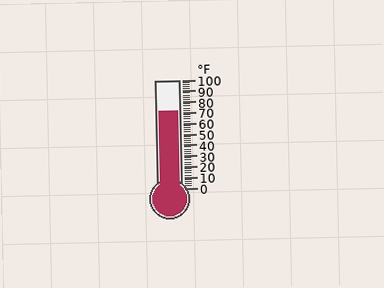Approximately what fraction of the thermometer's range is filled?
The thermometer is filled to approximately 70% of its range.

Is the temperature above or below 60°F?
The temperature is above 60°F.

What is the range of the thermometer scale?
The thermometer scale ranges from 0°F to 100°F.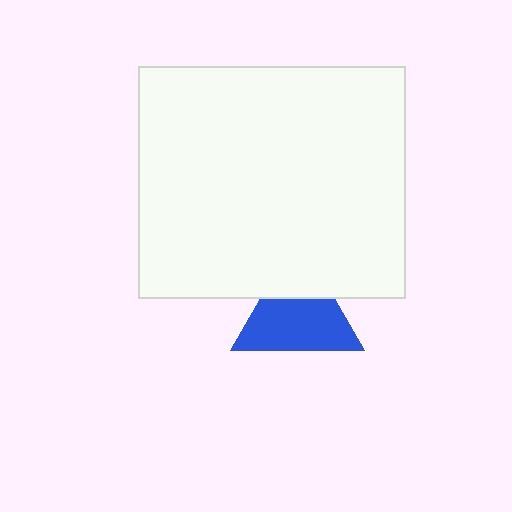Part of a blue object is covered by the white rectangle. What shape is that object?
It is a triangle.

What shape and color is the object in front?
The object in front is a white rectangle.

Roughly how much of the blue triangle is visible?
Most of it is visible (roughly 69%).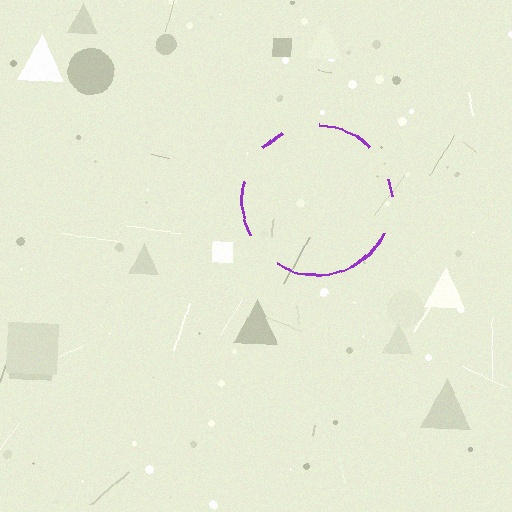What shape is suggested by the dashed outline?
The dashed outline suggests a circle.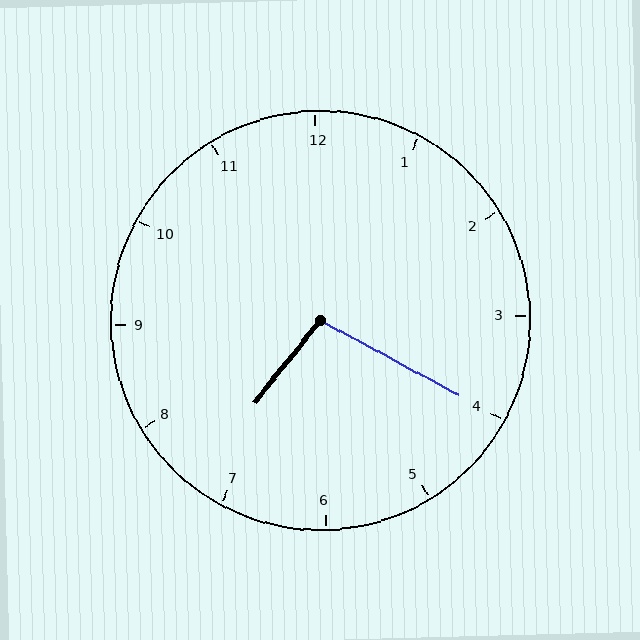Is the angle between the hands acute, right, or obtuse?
It is obtuse.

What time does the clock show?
7:20.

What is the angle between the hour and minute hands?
Approximately 100 degrees.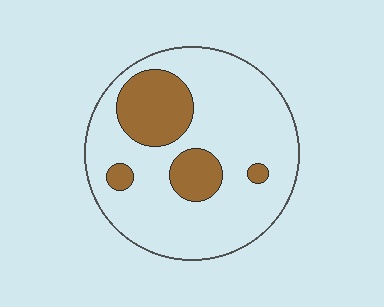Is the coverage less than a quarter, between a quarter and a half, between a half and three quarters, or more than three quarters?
Less than a quarter.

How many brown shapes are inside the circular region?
4.